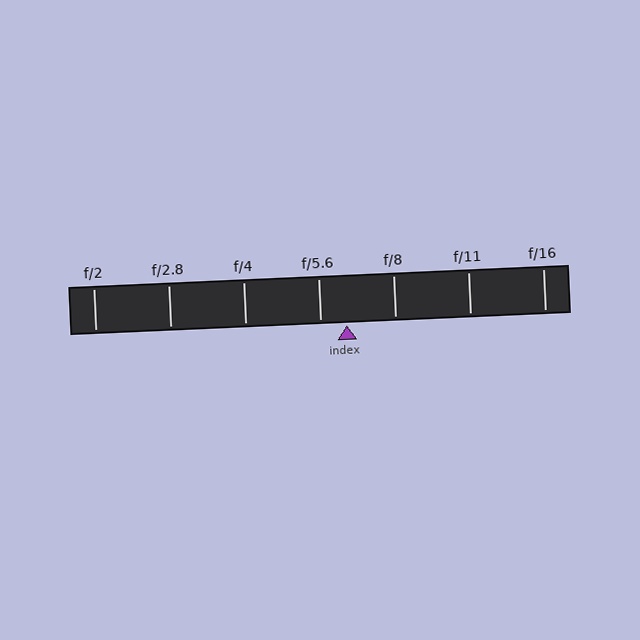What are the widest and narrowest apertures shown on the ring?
The widest aperture shown is f/2 and the narrowest is f/16.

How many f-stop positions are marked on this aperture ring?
There are 7 f-stop positions marked.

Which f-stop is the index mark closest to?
The index mark is closest to f/5.6.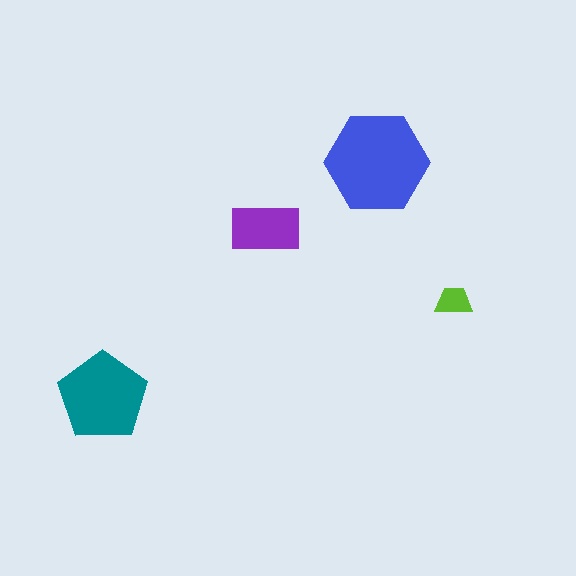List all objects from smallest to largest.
The lime trapezoid, the purple rectangle, the teal pentagon, the blue hexagon.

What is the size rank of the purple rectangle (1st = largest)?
3rd.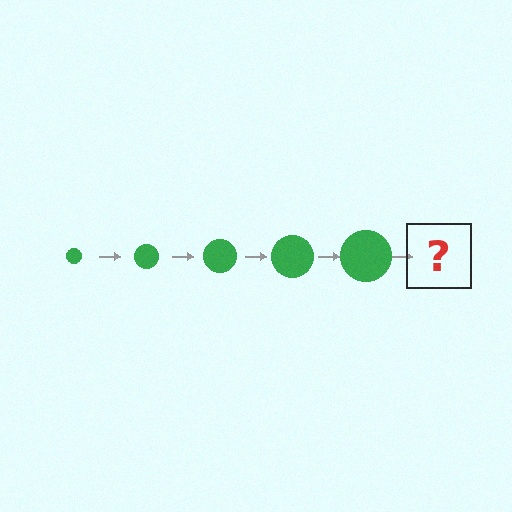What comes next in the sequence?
The next element should be a green circle, larger than the previous one.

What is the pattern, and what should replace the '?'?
The pattern is that the circle gets progressively larger each step. The '?' should be a green circle, larger than the previous one.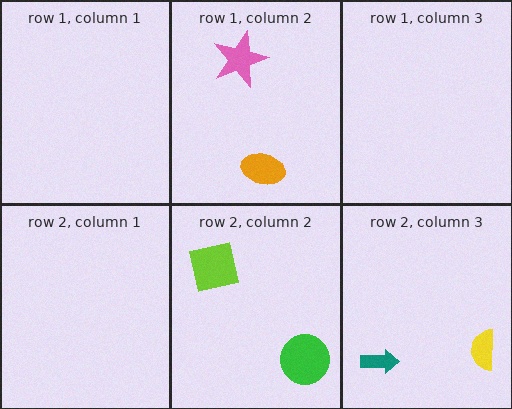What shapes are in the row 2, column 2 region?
The lime square, the green circle.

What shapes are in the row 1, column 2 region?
The pink star, the orange ellipse.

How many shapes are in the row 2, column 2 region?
2.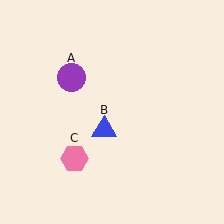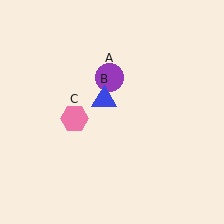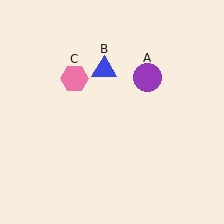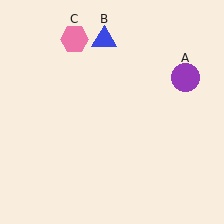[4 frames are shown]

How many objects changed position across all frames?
3 objects changed position: purple circle (object A), blue triangle (object B), pink hexagon (object C).